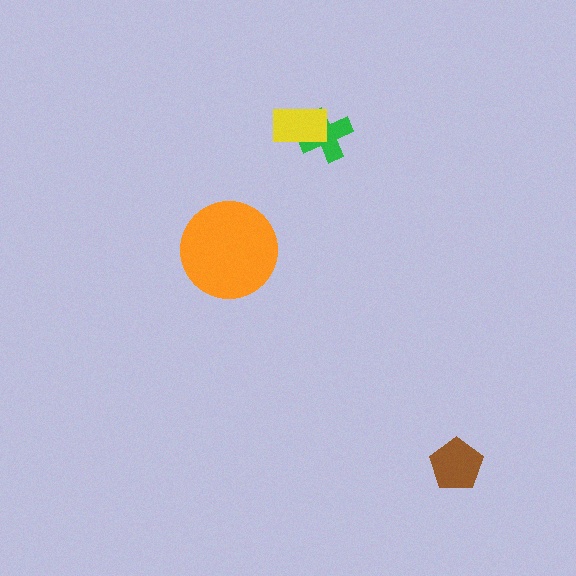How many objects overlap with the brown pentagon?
0 objects overlap with the brown pentagon.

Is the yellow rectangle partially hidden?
No, no other shape covers it.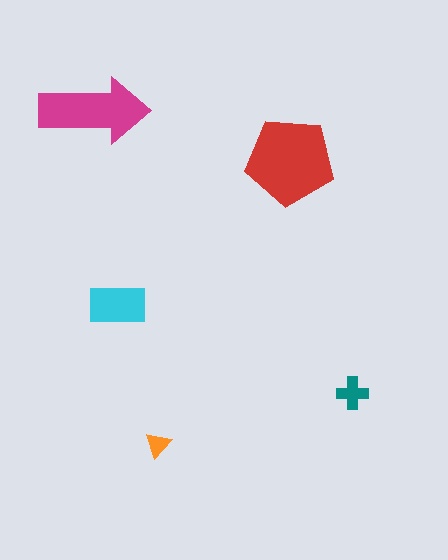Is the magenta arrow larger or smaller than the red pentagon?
Smaller.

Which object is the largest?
The red pentagon.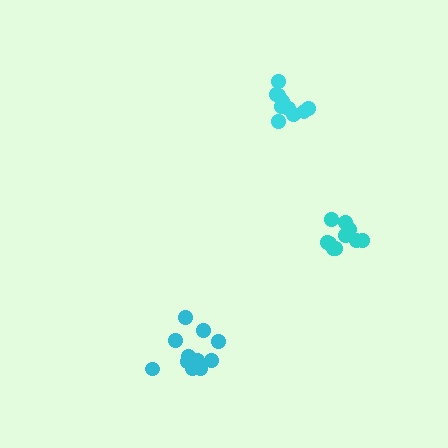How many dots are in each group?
Group 1: 11 dots, Group 2: 10 dots, Group 3: 10 dots (31 total).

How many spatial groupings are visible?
There are 3 spatial groupings.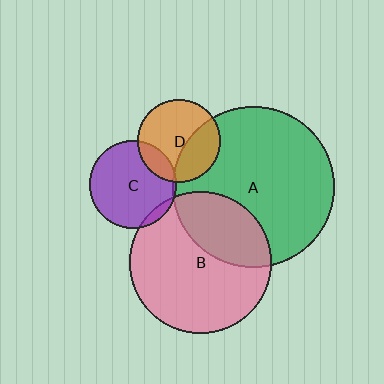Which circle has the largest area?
Circle A (green).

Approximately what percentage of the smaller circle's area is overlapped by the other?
Approximately 5%.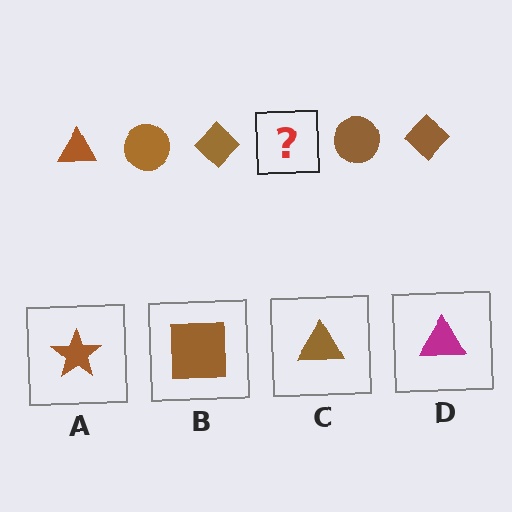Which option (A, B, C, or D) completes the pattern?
C.